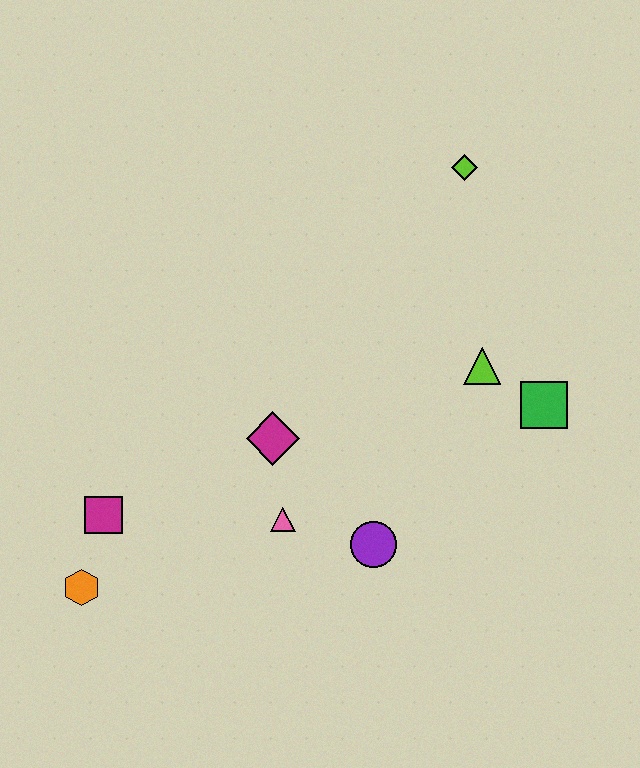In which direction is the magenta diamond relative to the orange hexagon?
The magenta diamond is to the right of the orange hexagon.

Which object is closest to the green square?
The lime triangle is closest to the green square.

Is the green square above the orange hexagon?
Yes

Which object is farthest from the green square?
The orange hexagon is farthest from the green square.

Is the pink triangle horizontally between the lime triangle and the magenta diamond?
Yes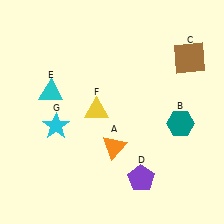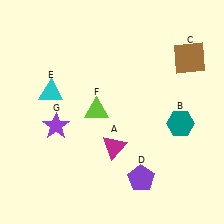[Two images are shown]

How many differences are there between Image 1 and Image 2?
There are 3 differences between the two images.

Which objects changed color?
A changed from orange to magenta. F changed from yellow to lime. G changed from cyan to purple.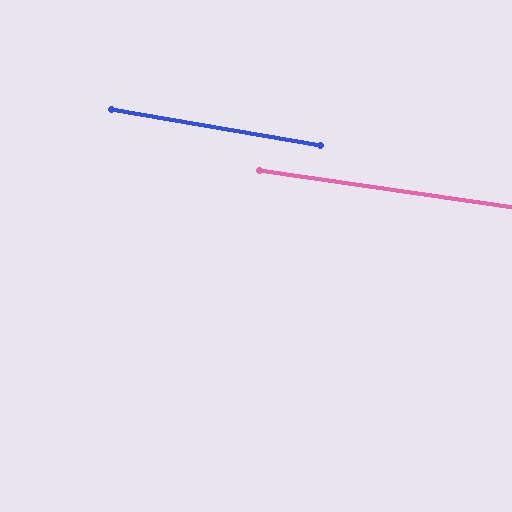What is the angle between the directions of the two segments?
Approximately 2 degrees.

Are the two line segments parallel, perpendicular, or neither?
Parallel — their directions differ by only 1.6°.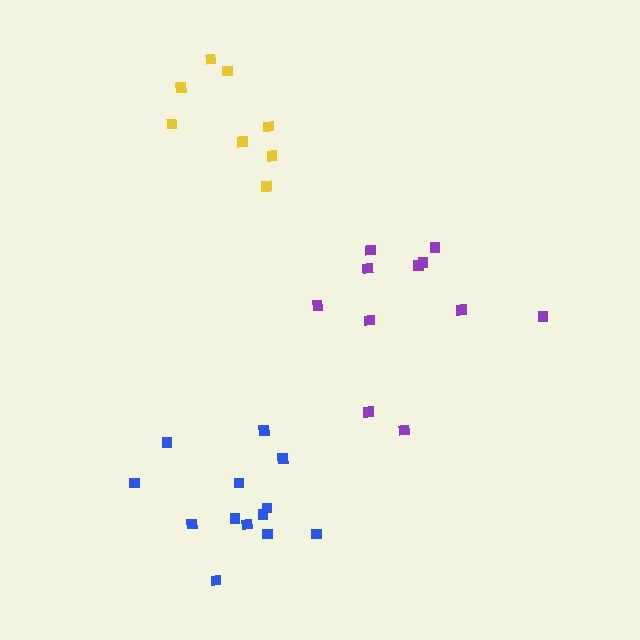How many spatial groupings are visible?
There are 3 spatial groupings.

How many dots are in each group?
Group 1: 8 dots, Group 2: 11 dots, Group 3: 13 dots (32 total).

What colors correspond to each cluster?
The clusters are colored: yellow, purple, blue.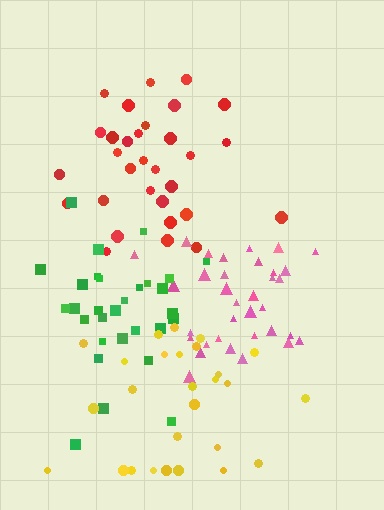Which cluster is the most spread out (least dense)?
Yellow.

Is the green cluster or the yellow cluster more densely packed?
Green.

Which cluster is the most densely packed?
Pink.